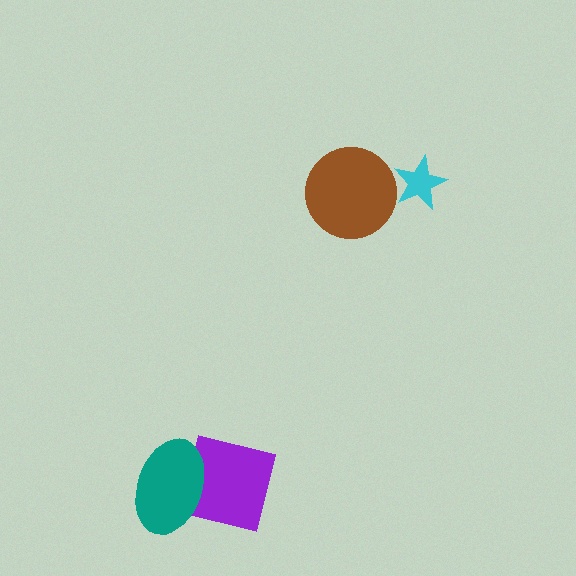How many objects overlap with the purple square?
1 object overlaps with the purple square.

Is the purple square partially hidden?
Yes, it is partially covered by another shape.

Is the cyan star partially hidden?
No, no other shape covers it.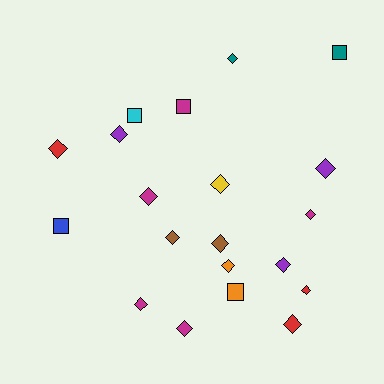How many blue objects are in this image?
There is 1 blue object.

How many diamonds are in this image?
There are 15 diamonds.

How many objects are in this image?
There are 20 objects.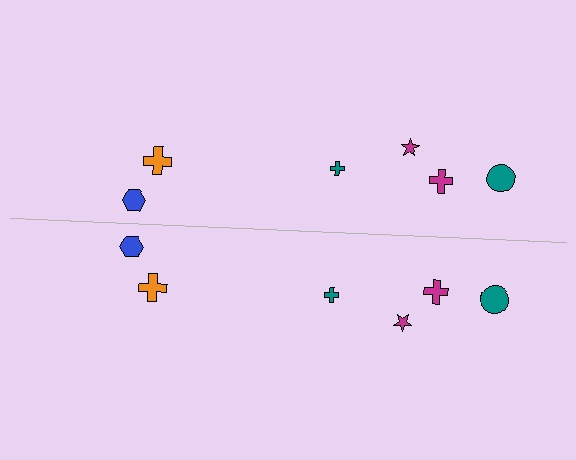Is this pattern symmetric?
Yes, this pattern has bilateral (reflection) symmetry.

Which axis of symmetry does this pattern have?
The pattern has a horizontal axis of symmetry running through the center of the image.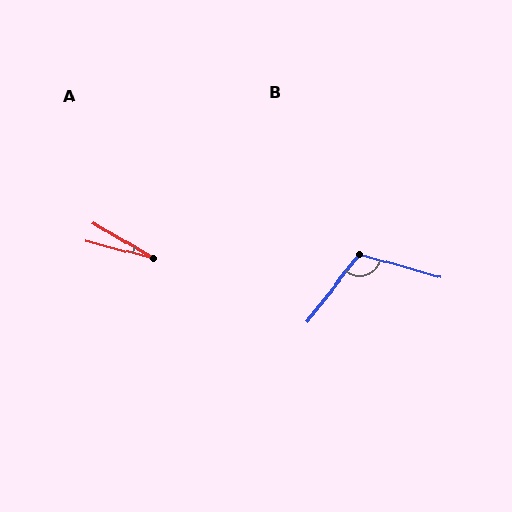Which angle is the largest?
B, at approximately 113 degrees.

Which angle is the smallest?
A, at approximately 17 degrees.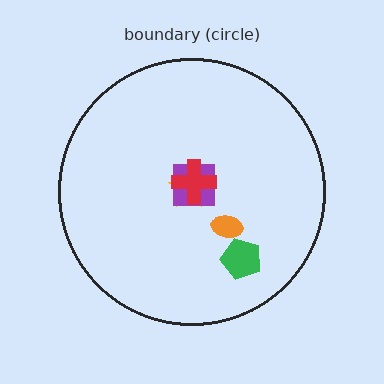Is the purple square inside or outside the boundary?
Inside.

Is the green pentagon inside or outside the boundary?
Inside.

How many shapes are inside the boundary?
5 inside, 0 outside.